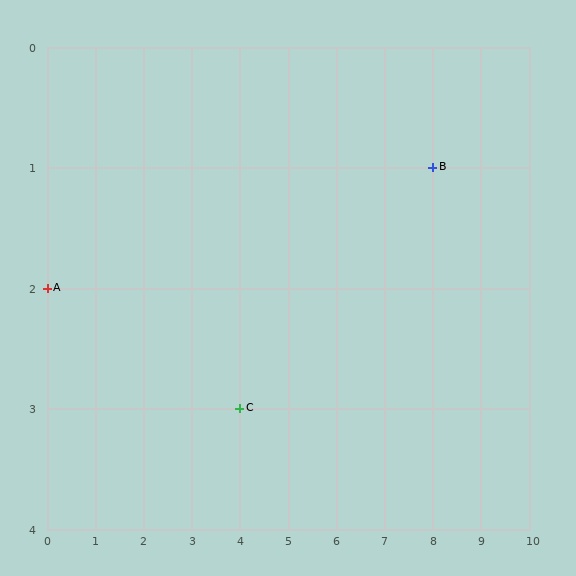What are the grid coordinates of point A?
Point A is at grid coordinates (0, 2).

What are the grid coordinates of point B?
Point B is at grid coordinates (8, 1).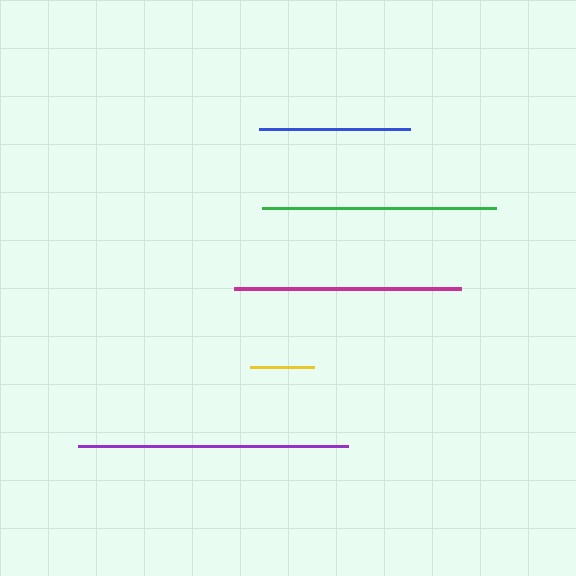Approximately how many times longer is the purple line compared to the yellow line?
The purple line is approximately 4.2 times the length of the yellow line.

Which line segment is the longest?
The purple line is the longest at approximately 270 pixels.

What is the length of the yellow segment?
The yellow segment is approximately 64 pixels long.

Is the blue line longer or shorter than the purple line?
The purple line is longer than the blue line.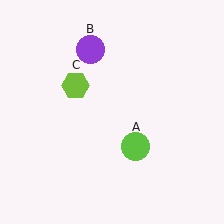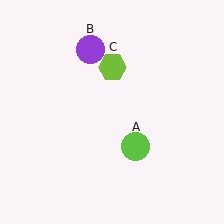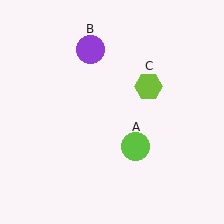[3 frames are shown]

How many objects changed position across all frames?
1 object changed position: lime hexagon (object C).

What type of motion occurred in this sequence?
The lime hexagon (object C) rotated clockwise around the center of the scene.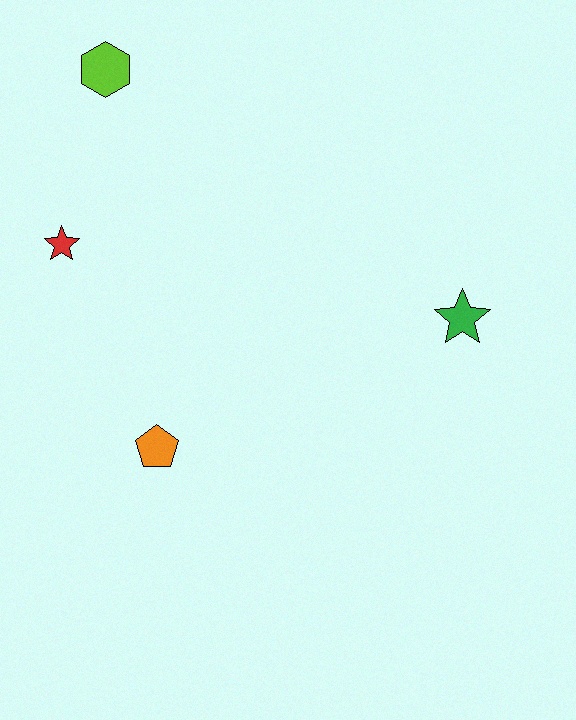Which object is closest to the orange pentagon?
The red star is closest to the orange pentagon.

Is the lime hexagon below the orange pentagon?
No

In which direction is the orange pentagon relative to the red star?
The orange pentagon is below the red star.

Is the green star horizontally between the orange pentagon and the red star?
No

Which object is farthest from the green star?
The lime hexagon is farthest from the green star.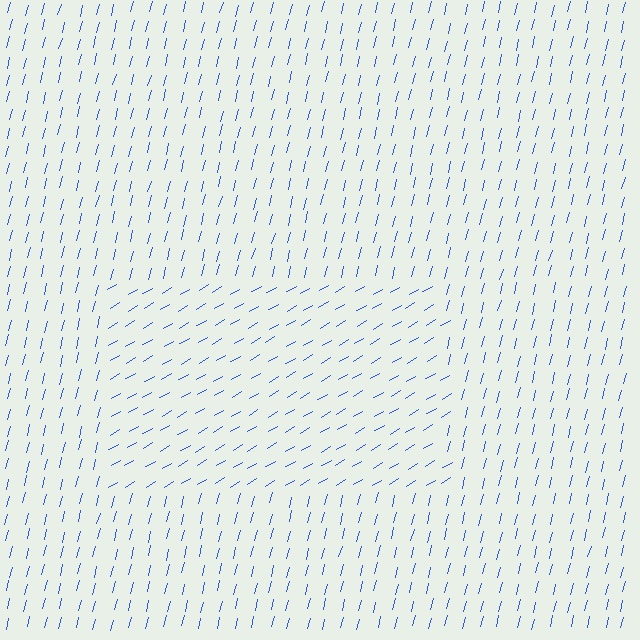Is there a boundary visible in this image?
Yes, there is a texture boundary formed by a change in line orientation.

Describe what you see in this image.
The image is filled with small blue line segments. A rectangle region in the image has lines oriented differently from the surrounding lines, creating a visible texture boundary.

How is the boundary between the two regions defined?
The boundary is defined purely by a change in line orientation (approximately 45 degrees difference). All lines are the same color and thickness.